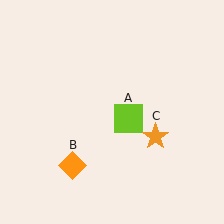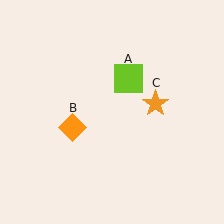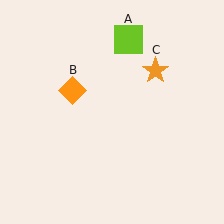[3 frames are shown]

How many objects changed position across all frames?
3 objects changed position: lime square (object A), orange diamond (object B), orange star (object C).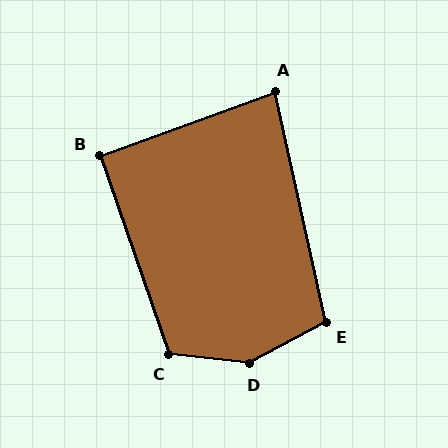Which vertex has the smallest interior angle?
A, at approximately 82 degrees.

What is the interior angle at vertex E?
Approximately 106 degrees (obtuse).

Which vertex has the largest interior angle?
D, at approximately 145 degrees.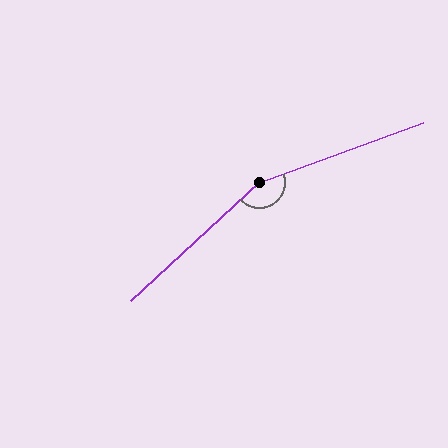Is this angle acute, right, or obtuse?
It is obtuse.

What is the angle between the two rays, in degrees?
Approximately 158 degrees.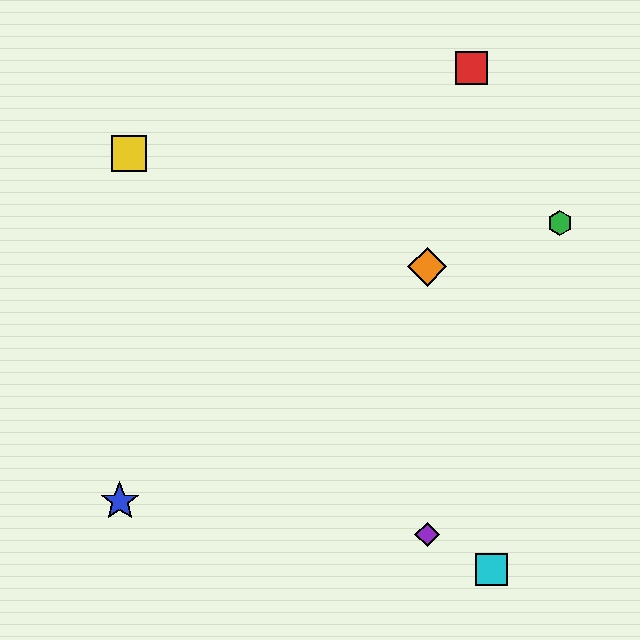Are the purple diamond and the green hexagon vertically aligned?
No, the purple diamond is at x≈427 and the green hexagon is at x≈560.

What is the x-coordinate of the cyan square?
The cyan square is at x≈491.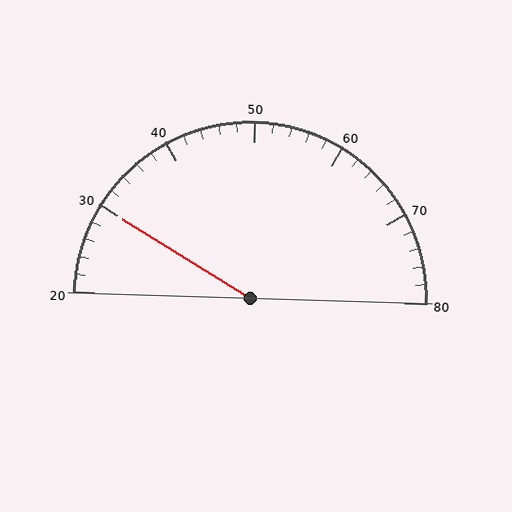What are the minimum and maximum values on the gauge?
The gauge ranges from 20 to 80.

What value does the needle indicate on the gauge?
The needle indicates approximately 30.